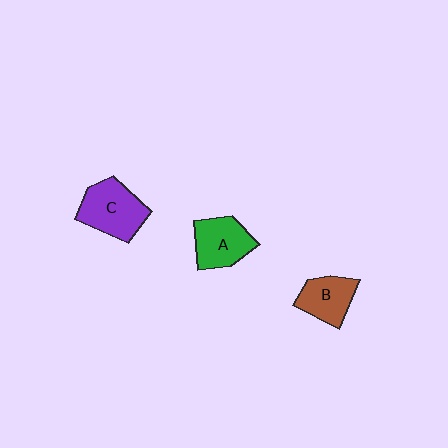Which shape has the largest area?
Shape C (purple).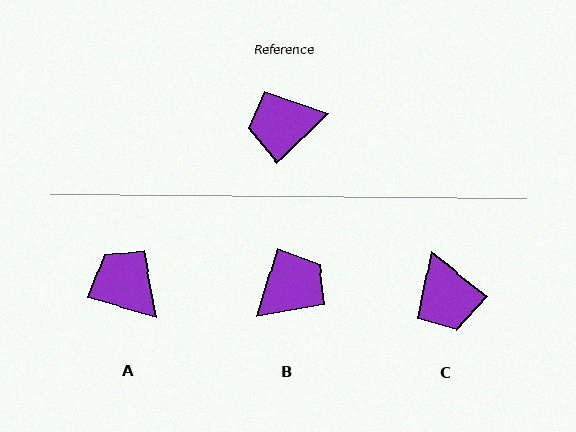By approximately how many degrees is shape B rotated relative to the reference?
Approximately 151 degrees clockwise.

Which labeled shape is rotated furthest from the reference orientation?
B, about 151 degrees away.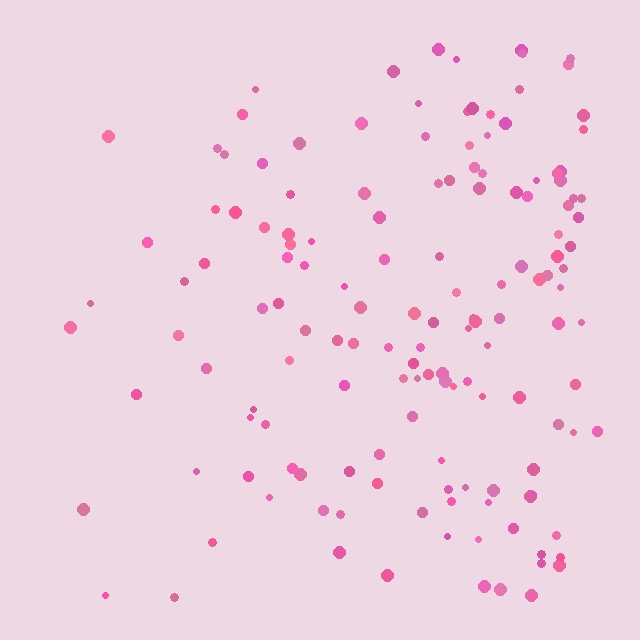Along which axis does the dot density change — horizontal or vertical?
Horizontal.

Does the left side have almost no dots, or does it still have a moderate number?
Still a moderate number, just noticeably fewer than the right.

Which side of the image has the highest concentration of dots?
The right.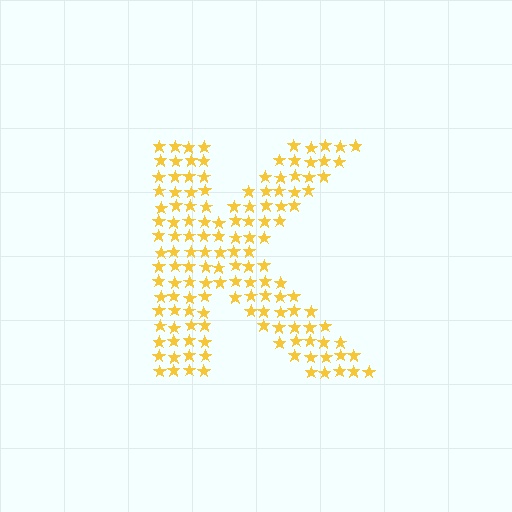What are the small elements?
The small elements are stars.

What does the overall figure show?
The overall figure shows the letter K.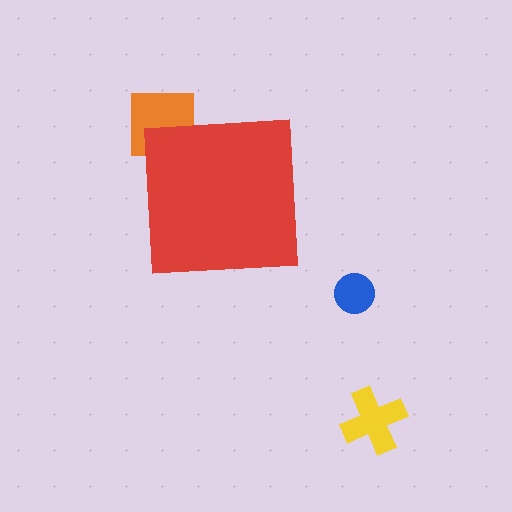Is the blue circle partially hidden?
No, the blue circle is fully visible.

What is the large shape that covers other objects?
A red square.